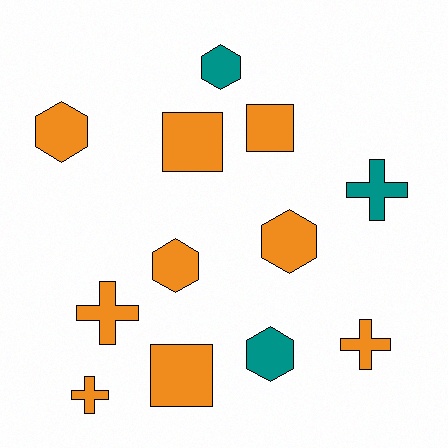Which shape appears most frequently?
Hexagon, with 5 objects.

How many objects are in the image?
There are 12 objects.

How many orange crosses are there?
There are 3 orange crosses.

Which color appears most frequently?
Orange, with 9 objects.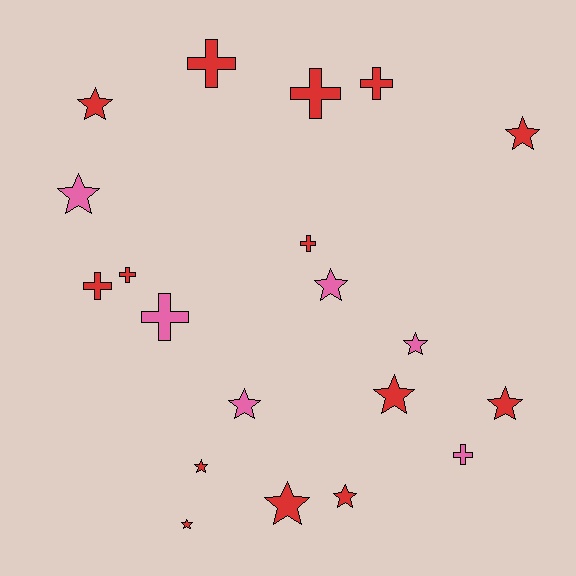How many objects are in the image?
There are 20 objects.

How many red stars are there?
There are 8 red stars.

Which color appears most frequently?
Red, with 14 objects.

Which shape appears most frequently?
Star, with 12 objects.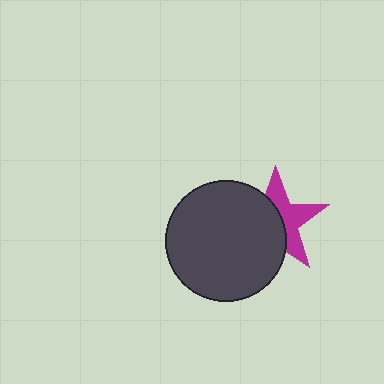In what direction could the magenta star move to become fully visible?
The magenta star could move right. That would shift it out from behind the dark gray circle entirely.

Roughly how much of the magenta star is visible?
About half of it is visible (roughly 47%).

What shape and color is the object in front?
The object in front is a dark gray circle.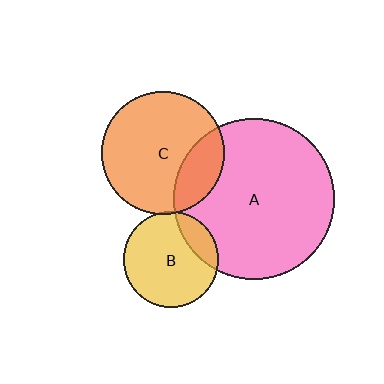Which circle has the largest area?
Circle A (pink).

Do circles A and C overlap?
Yes.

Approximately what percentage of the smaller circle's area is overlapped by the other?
Approximately 20%.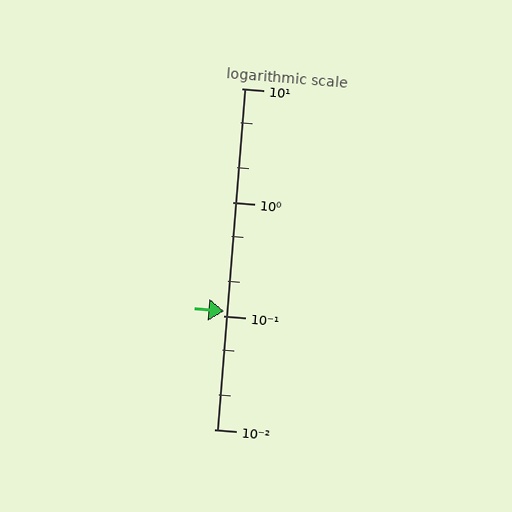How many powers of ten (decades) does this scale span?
The scale spans 3 decades, from 0.01 to 10.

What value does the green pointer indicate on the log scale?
The pointer indicates approximately 0.11.